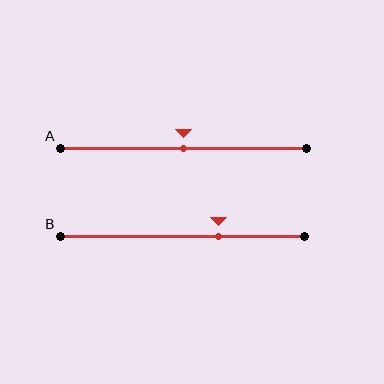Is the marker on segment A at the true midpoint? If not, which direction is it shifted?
Yes, the marker on segment A is at the true midpoint.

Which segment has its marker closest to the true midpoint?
Segment A has its marker closest to the true midpoint.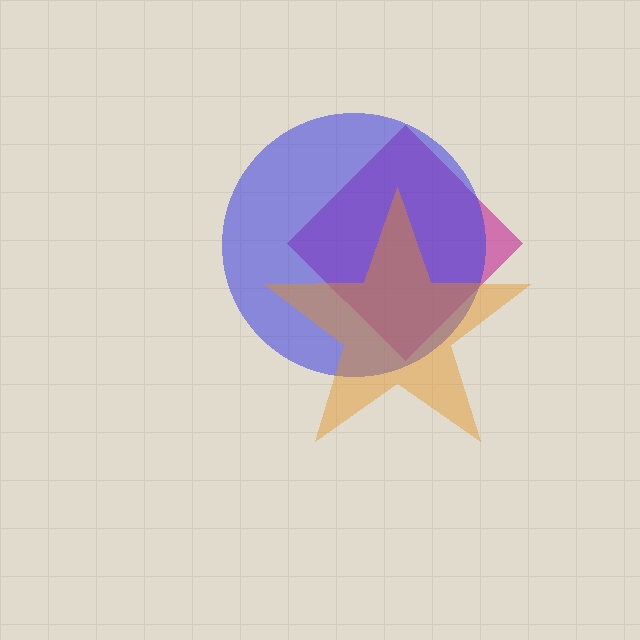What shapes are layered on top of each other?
The layered shapes are: a magenta diamond, a blue circle, an orange star.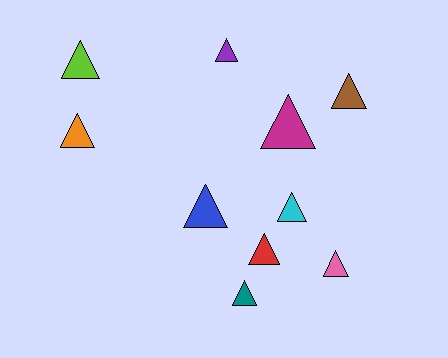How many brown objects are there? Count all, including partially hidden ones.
There is 1 brown object.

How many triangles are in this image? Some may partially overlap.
There are 10 triangles.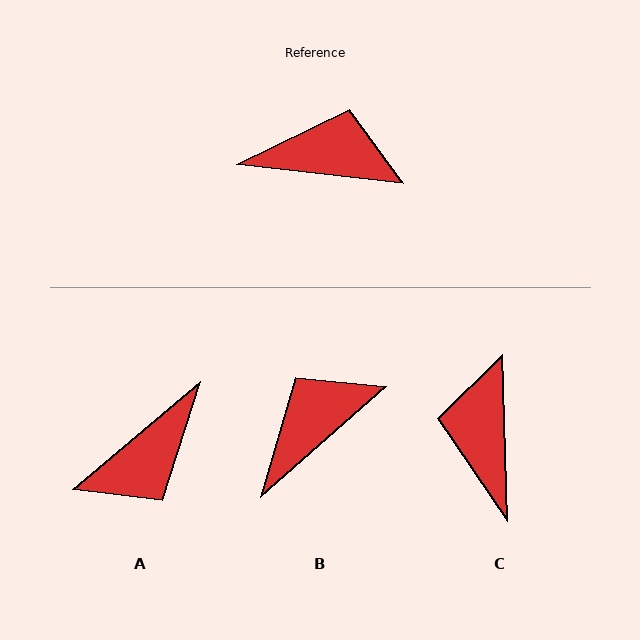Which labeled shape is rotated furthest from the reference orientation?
A, about 133 degrees away.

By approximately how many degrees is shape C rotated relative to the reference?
Approximately 98 degrees counter-clockwise.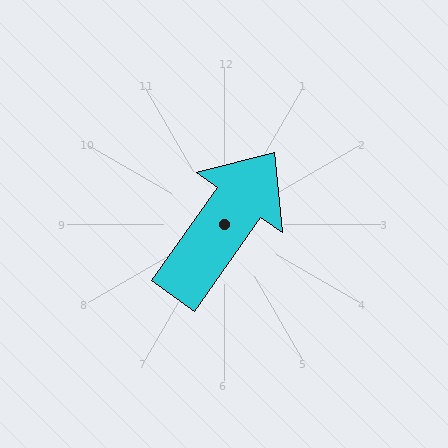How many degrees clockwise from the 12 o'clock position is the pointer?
Approximately 35 degrees.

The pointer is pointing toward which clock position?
Roughly 1 o'clock.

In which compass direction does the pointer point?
Northeast.